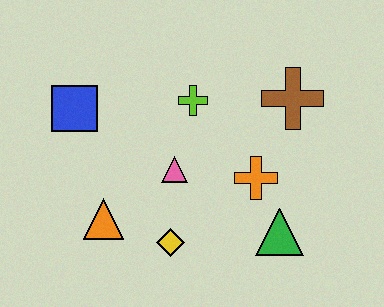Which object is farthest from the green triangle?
The blue square is farthest from the green triangle.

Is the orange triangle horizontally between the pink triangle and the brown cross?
No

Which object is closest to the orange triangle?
The yellow diamond is closest to the orange triangle.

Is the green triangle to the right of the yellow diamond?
Yes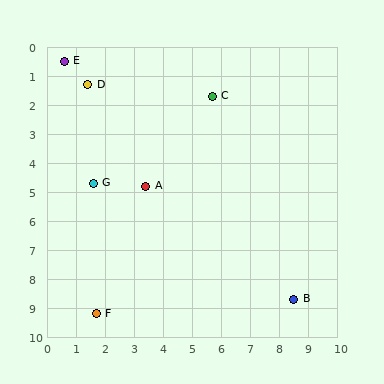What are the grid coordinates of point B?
Point B is at approximately (8.5, 8.7).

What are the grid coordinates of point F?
Point F is at approximately (1.7, 9.2).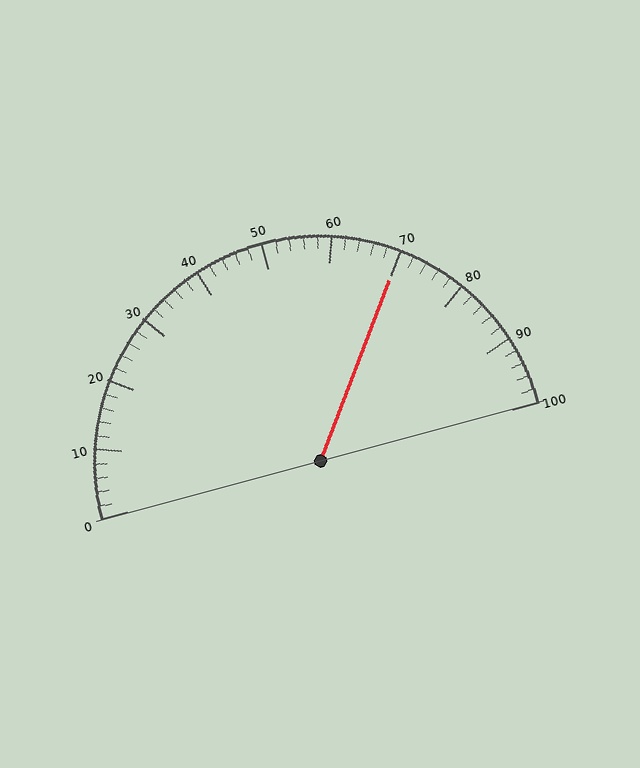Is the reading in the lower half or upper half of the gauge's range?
The reading is in the upper half of the range (0 to 100).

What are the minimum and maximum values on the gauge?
The gauge ranges from 0 to 100.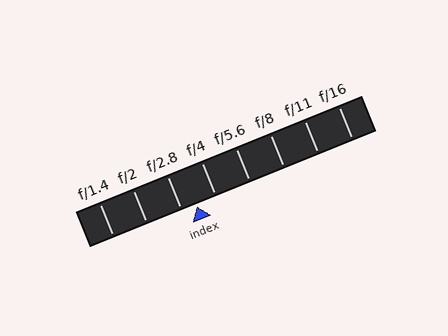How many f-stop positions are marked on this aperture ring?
There are 8 f-stop positions marked.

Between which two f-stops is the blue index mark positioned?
The index mark is between f/2.8 and f/4.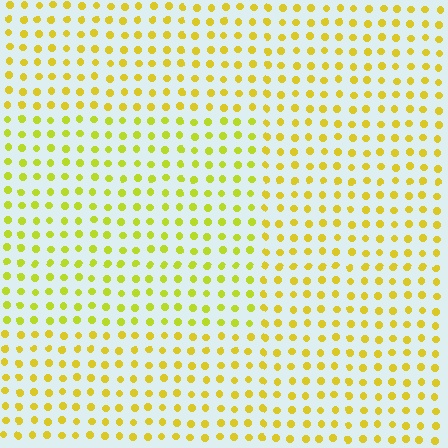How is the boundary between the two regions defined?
The boundary is defined purely by a slight shift in hue (about 18 degrees). Spacing, size, and orientation are identical on both sides.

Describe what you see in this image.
The image is filled with small yellow elements in a uniform arrangement. A rectangle-shaped region is visible where the elements are tinted to a slightly different hue, forming a subtle color boundary.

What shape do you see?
I see a rectangle.